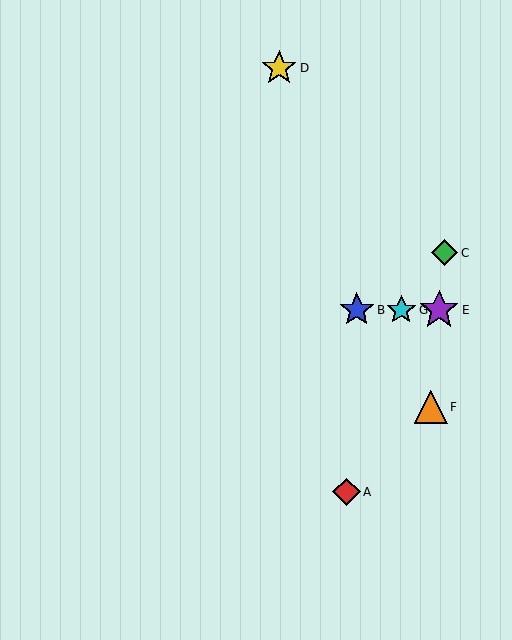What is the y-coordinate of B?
Object B is at y≈310.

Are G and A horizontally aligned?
No, G is at y≈310 and A is at y≈492.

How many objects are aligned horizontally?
3 objects (B, E, G) are aligned horizontally.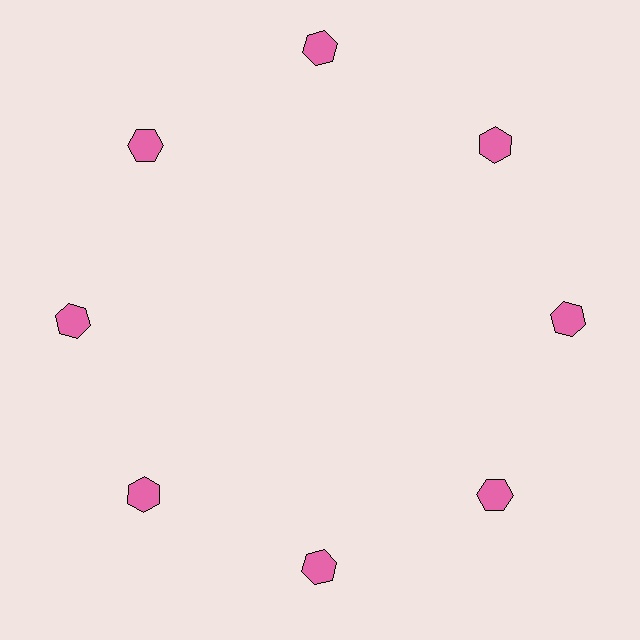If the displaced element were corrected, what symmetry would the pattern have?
It would have 8-fold rotational symmetry — the pattern would map onto itself every 45 degrees.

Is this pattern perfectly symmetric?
No. The 8 pink hexagons are arranged in a ring, but one element near the 12 o'clock position is pushed outward from the center, breaking the 8-fold rotational symmetry.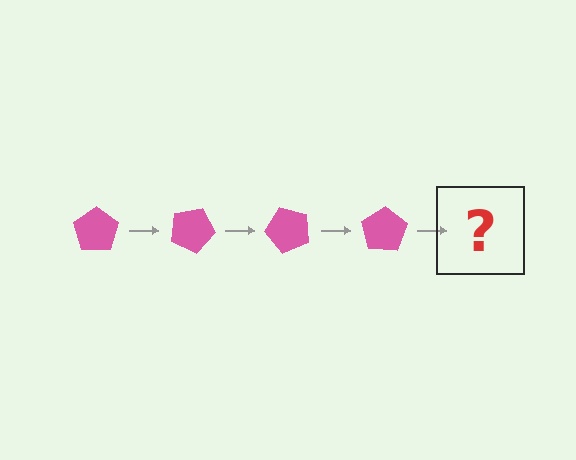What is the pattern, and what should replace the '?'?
The pattern is that the pentagon rotates 25 degrees each step. The '?' should be a pink pentagon rotated 100 degrees.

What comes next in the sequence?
The next element should be a pink pentagon rotated 100 degrees.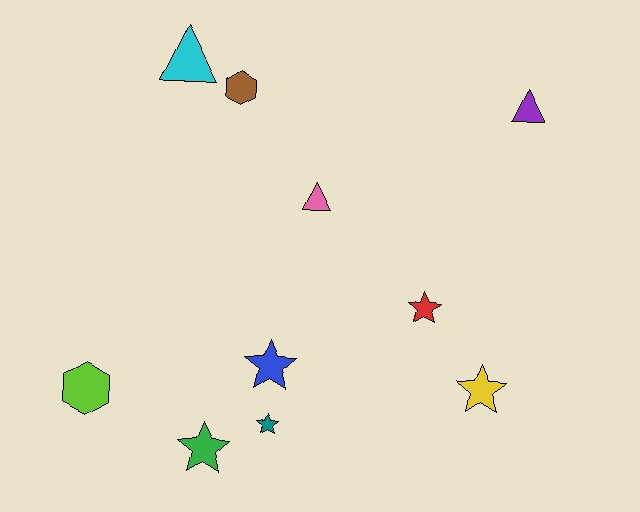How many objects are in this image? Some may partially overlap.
There are 10 objects.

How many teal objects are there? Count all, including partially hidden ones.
There is 1 teal object.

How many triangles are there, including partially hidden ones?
There are 3 triangles.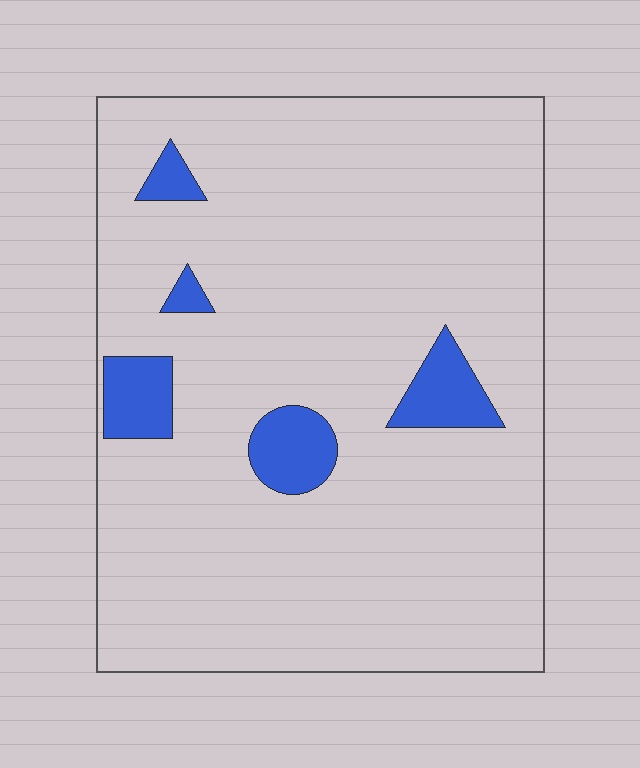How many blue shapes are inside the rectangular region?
5.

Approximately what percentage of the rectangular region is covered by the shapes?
Approximately 10%.